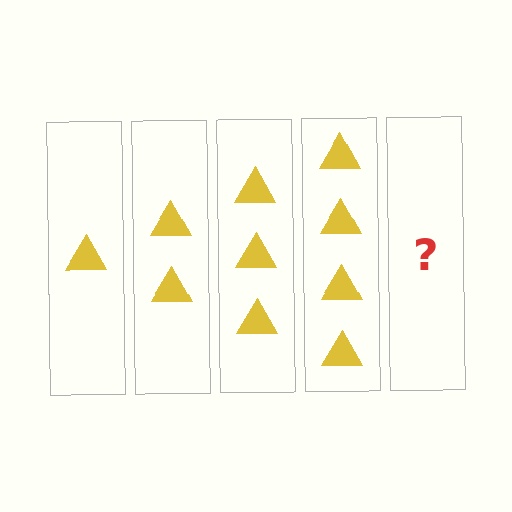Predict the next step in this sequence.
The next step is 5 triangles.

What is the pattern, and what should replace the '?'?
The pattern is that each step adds one more triangle. The '?' should be 5 triangles.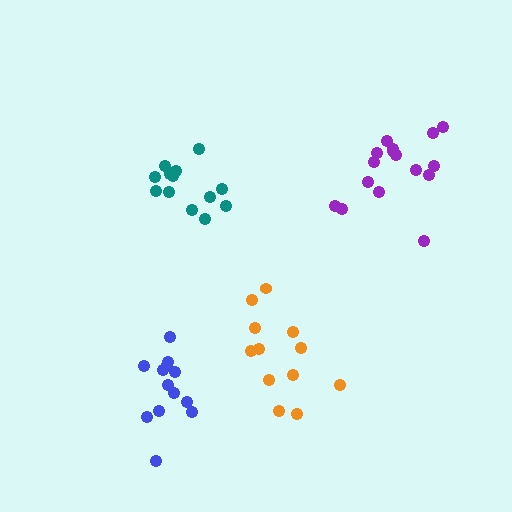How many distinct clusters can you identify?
There are 4 distinct clusters.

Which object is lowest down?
The blue cluster is bottommost.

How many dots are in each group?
Group 1: 12 dots, Group 2: 13 dots, Group 3: 16 dots, Group 4: 13 dots (54 total).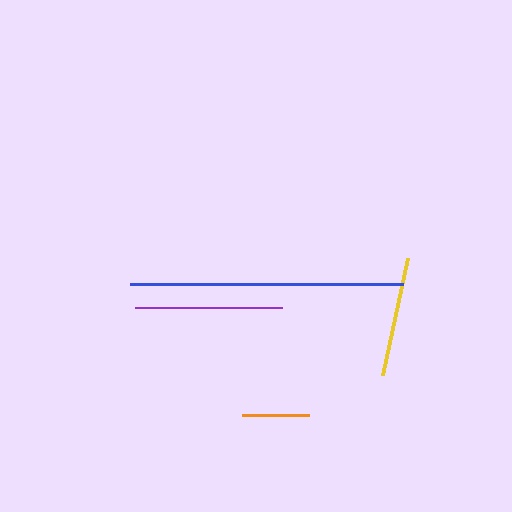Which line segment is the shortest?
The orange line is the shortest at approximately 67 pixels.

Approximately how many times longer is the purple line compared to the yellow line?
The purple line is approximately 1.2 times the length of the yellow line.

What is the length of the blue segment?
The blue segment is approximately 272 pixels long.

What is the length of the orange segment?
The orange segment is approximately 67 pixels long.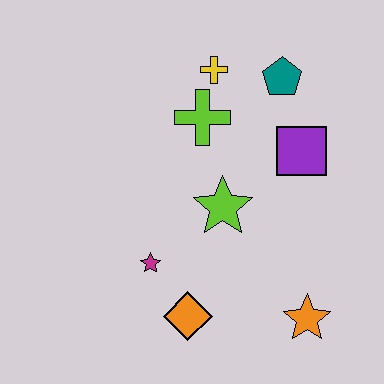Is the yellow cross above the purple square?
Yes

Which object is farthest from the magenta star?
The teal pentagon is farthest from the magenta star.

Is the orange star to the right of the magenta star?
Yes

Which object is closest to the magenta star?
The orange diamond is closest to the magenta star.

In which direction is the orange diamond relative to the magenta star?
The orange diamond is below the magenta star.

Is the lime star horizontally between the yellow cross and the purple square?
Yes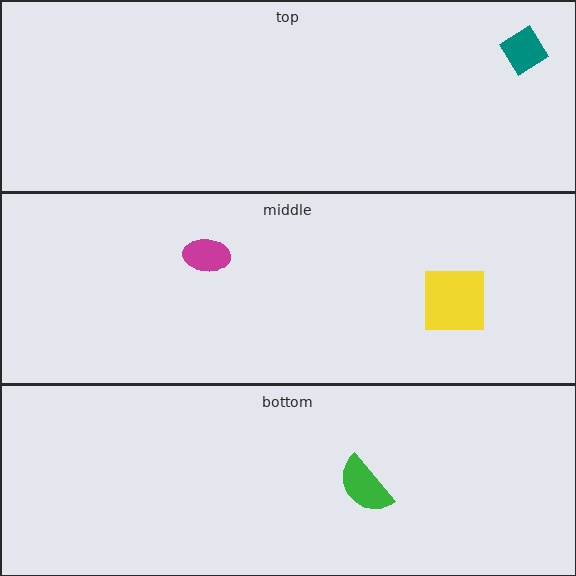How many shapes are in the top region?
1.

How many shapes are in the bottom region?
1.